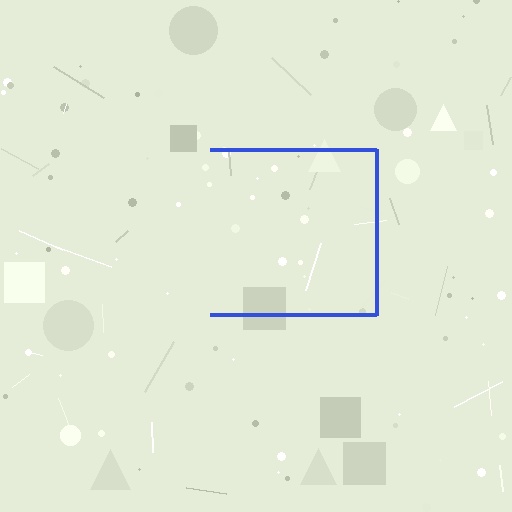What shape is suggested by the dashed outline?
The dashed outline suggests a square.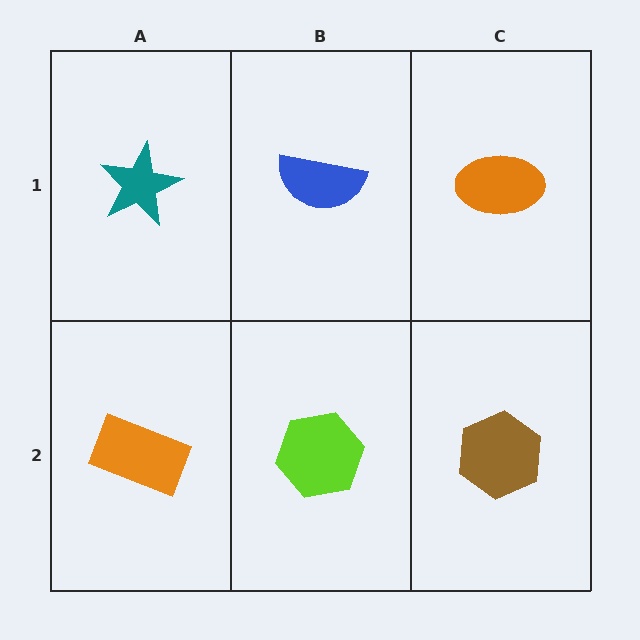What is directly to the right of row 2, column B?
A brown hexagon.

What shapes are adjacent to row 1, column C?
A brown hexagon (row 2, column C), a blue semicircle (row 1, column B).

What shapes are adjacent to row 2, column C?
An orange ellipse (row 1, column C), a lime hexagon (row 2, column B).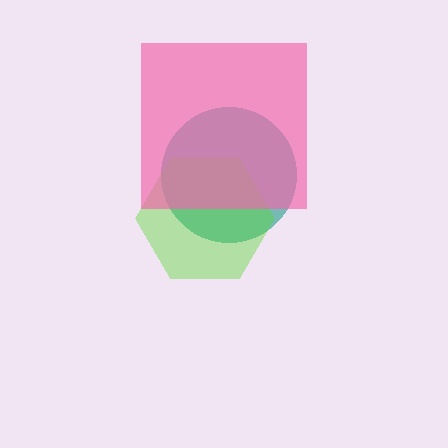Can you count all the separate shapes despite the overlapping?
Yes, there are 3 separate shapes.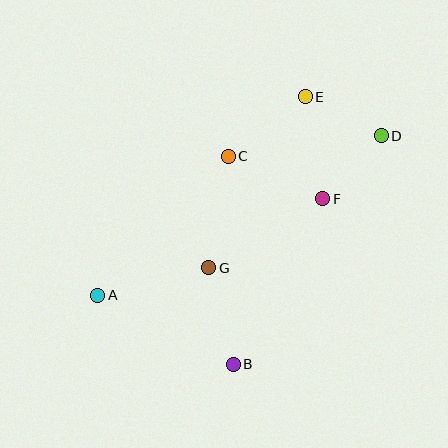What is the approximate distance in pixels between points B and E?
The distance between B and E is approximately 277 pixels.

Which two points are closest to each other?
Points D and E are closest to each other.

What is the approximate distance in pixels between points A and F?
The distance between A and F is approximately 245 pixels.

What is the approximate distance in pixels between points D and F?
The distance between D and F is approximately 86 pixels.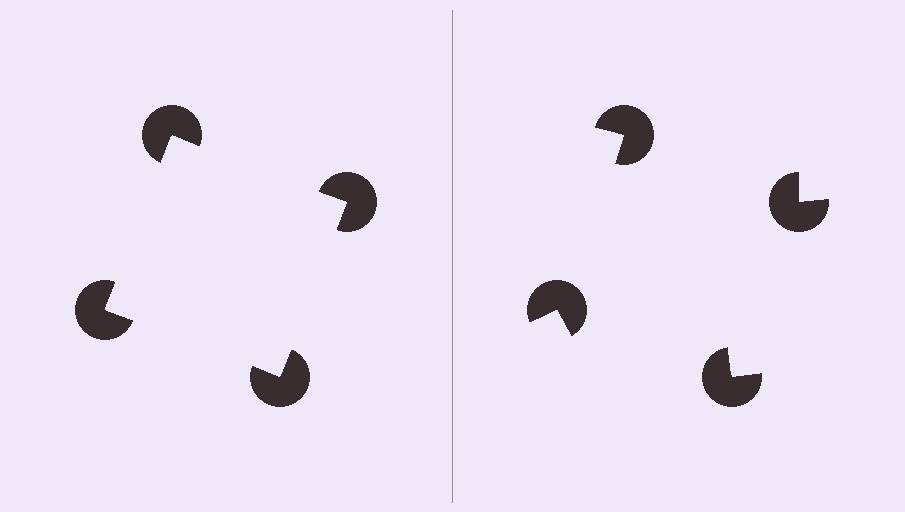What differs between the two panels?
The pac-man discs are positioned identically on both sides; only the wedge orientations differ. On the left they align to a square; on the right they are misaligned.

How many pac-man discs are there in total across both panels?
8 — 4 on each side.